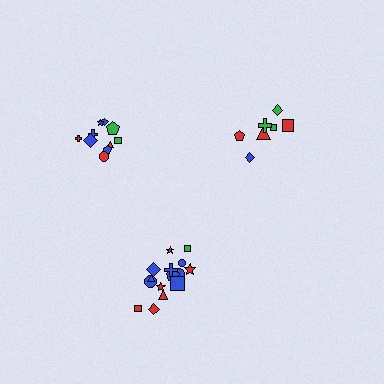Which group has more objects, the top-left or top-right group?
The top-left group.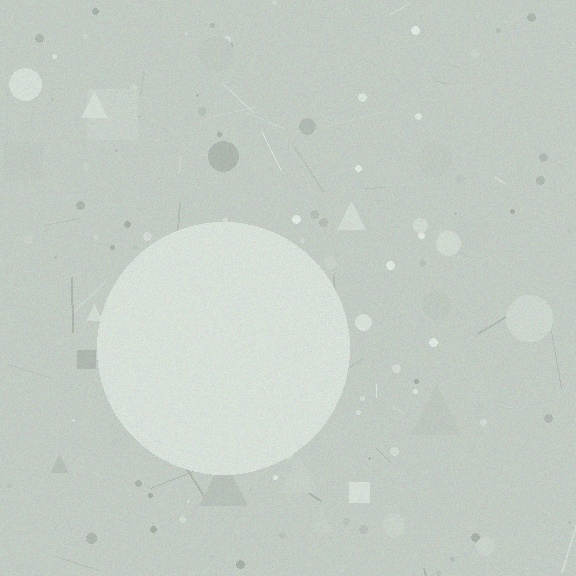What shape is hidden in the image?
A circle is hidden in the image.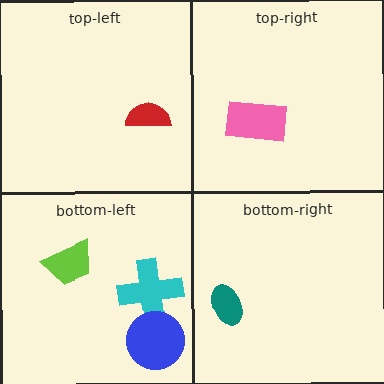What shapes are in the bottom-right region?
The teal ellipse.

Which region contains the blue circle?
The bottom-left region.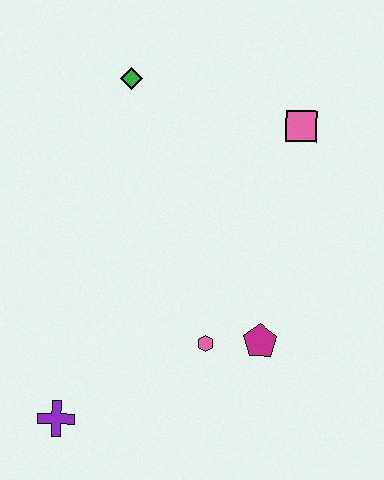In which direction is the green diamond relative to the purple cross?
The green diamond is above the purple cross.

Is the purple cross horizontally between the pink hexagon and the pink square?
No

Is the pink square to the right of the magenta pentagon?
Yes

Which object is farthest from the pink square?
The purple cross is farthest from the pink square.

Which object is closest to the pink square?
The green diamond is closest to the pink square.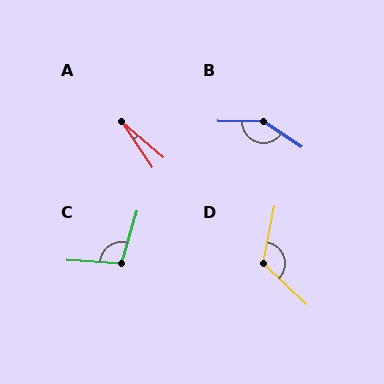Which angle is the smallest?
A, at approximately 16 degrees.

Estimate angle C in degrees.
Approximately 103 degrees.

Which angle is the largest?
B, at approximately 147 degrees.